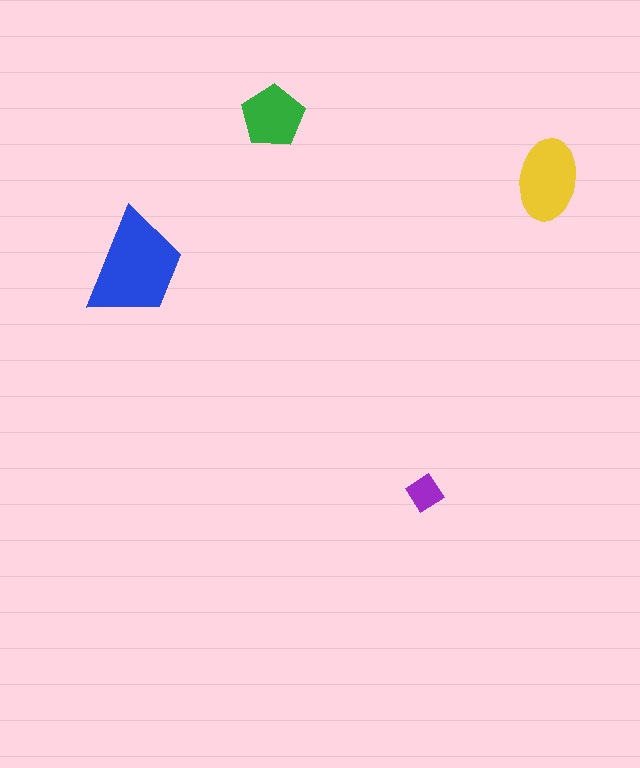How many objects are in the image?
There are 4 objects in the image.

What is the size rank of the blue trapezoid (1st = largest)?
1st.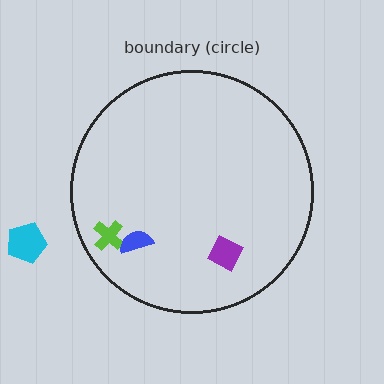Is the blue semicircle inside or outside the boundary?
Inside.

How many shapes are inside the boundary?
3 inside, 1 outside.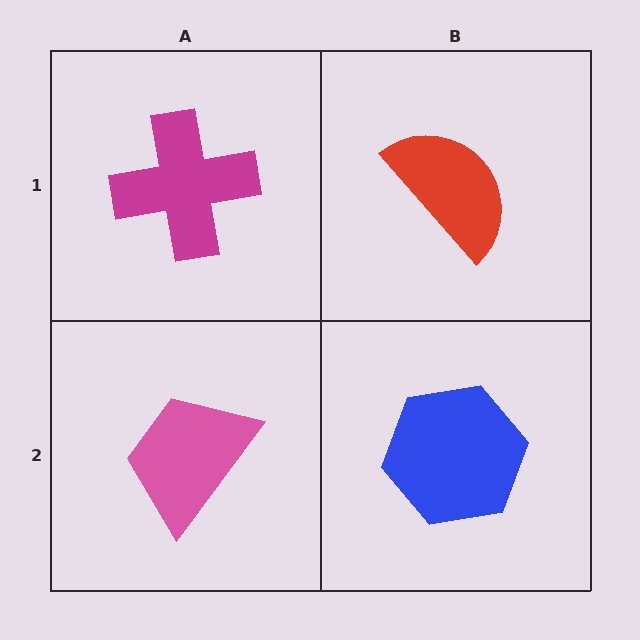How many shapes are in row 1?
2 shapes.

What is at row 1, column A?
A magenta cross.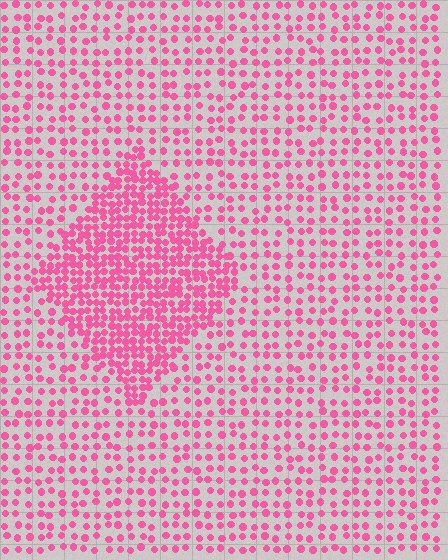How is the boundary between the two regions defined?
The boundary is defined by a change in element density (approximately 2.2x ratio). All elements are the same color, size, and shape.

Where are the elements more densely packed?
The elements are more densely packed inside the diamond boundary.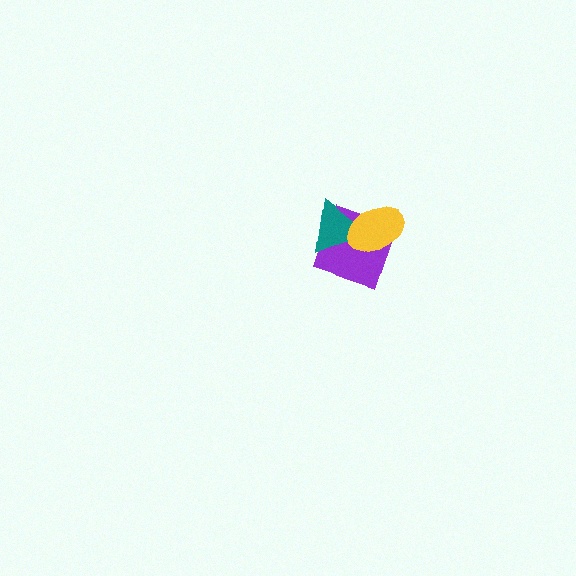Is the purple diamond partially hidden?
Yes, it is partially covered by another shape.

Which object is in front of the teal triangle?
The yellow ellipse is in front of the teal triangle.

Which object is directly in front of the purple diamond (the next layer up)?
The teal triangle is directly in front of the purple diamond.